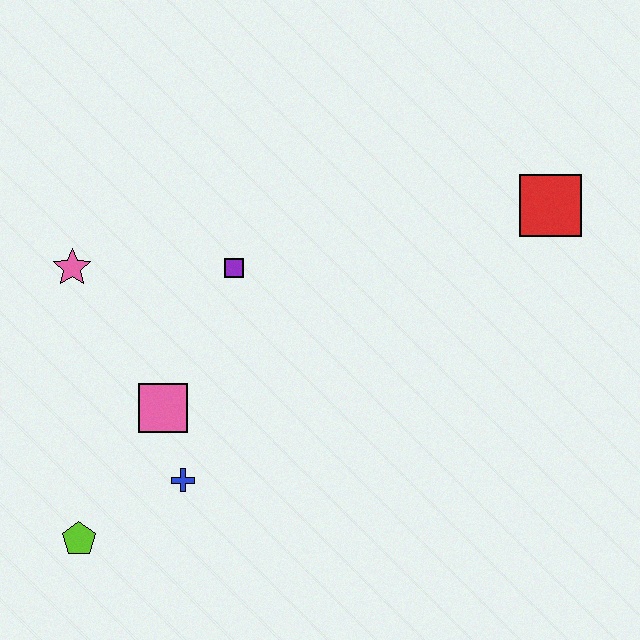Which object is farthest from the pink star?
The red square is farthest from the pink star.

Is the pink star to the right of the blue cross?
No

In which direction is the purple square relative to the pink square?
The purple square is above the pink square.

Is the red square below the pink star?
No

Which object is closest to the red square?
The purple square is closest to the red square.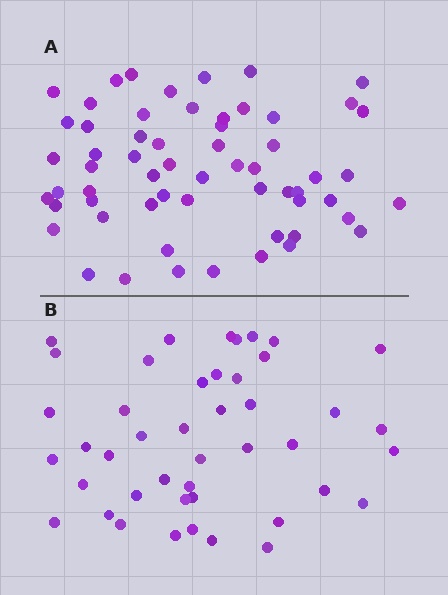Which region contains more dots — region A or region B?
Region A (the top region) has more dots.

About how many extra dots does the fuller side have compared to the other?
Region A has approximately 15 more dots than region B.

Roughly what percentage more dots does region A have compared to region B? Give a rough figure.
About 35% more.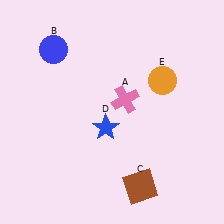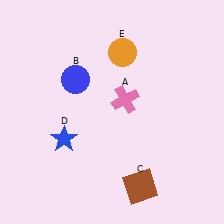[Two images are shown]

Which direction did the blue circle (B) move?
The blue circle (B) moved down.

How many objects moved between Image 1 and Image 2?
3 objects moved between the two images.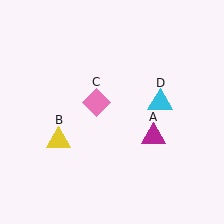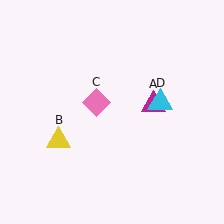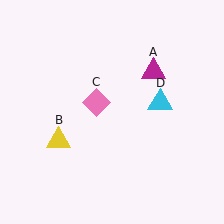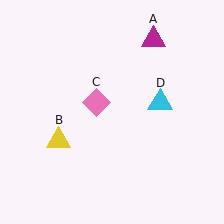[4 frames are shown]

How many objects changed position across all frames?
1 object changed position: magenta triangle (object A).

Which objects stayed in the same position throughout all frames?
Yellow triangle (object B) and pink diamond (object C) and cyan triangle (object D) remained stationary.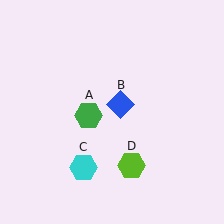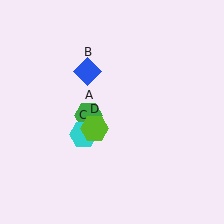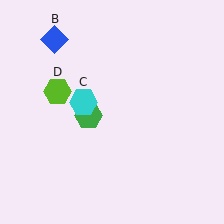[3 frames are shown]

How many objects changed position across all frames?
3 objects changed position: blue diamond (object B), cyan hexagon (object C), lime hexagon (object D).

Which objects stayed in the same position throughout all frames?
Green hexagon (object A) remained stationary.